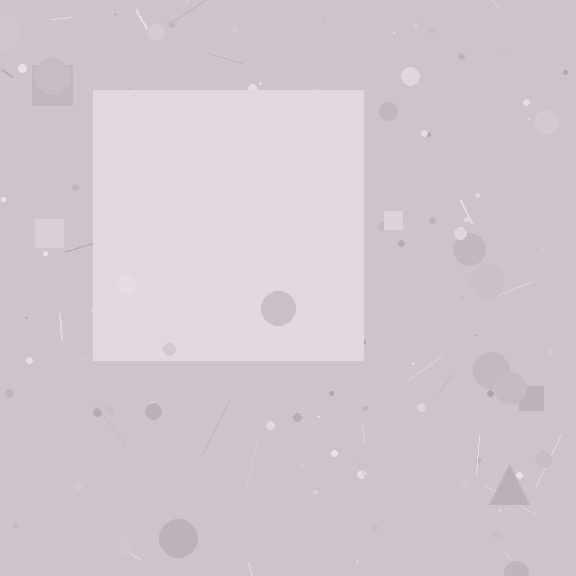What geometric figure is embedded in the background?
A square is embedded in the background.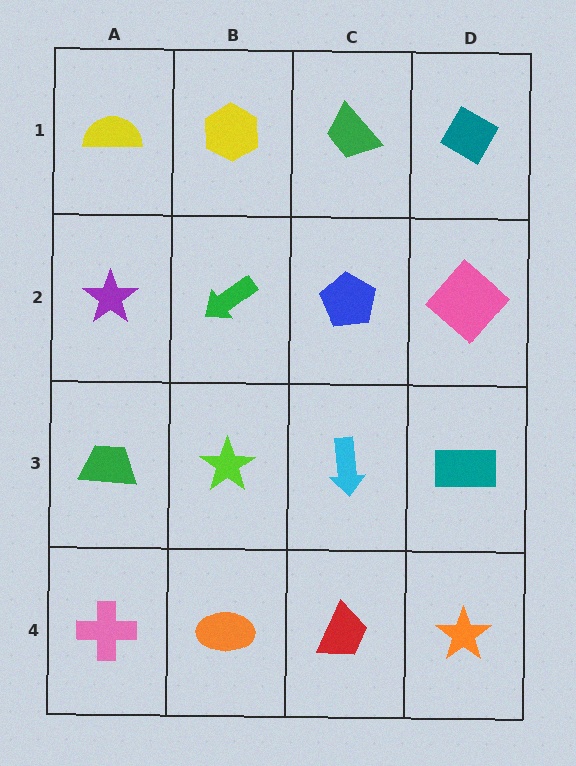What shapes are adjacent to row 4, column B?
A lime star (row 3, column B), a pink cross (row 4, column A), a red trapezoid (row 4, column C).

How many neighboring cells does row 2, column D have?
3.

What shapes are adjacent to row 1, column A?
A purple star (row 2, column A), a yellow hexagon (row 1, column B).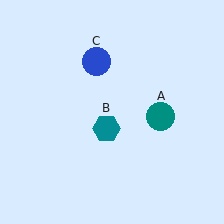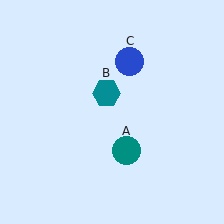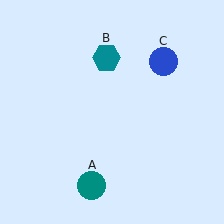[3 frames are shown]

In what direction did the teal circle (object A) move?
The teal circle (object A) moved down and to the left.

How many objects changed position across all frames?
3 objects changed position: teal circle (object A), teal hexagon (object B), blue circle (object C).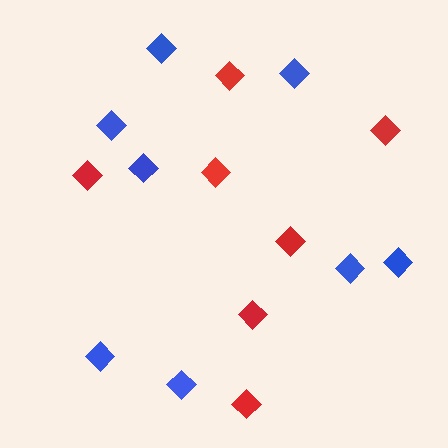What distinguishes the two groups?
There are 2 groups: one group of blue diamonds (8) and one group of red diamonds (7).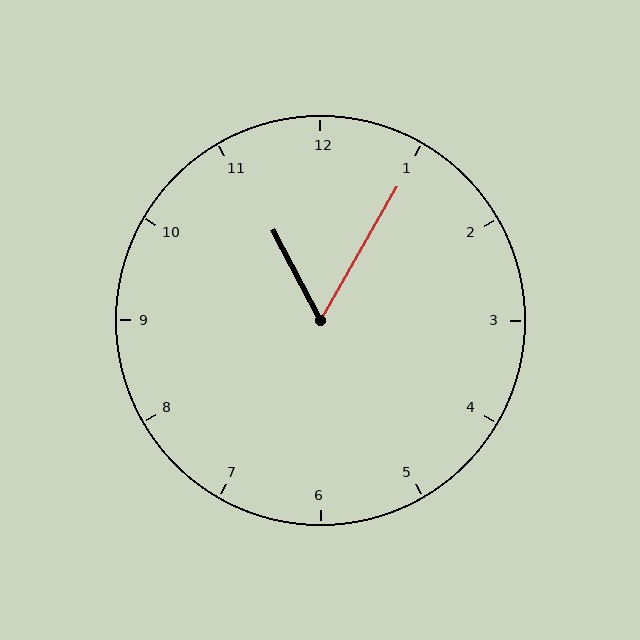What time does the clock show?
11:05.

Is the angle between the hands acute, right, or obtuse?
It is acute.